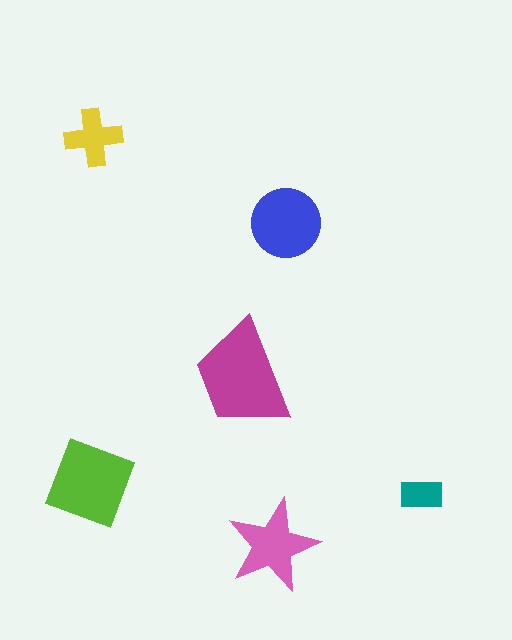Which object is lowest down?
The pink star is bottommost.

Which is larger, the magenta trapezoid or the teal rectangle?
The magenta trapezoid.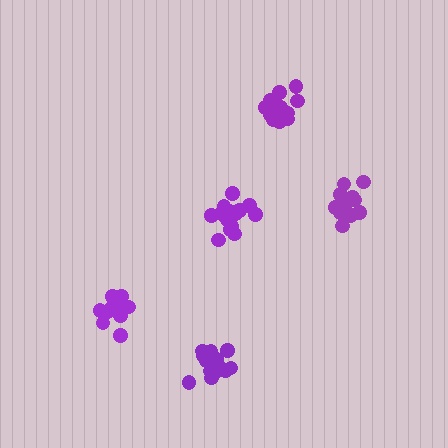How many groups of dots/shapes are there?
There are 5 groups.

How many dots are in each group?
Group 1: 15 dots, Group 2: 16 dots, Group 3: 10 dots, Group 4: 14 dots, Group 5: 15 dots (70 total).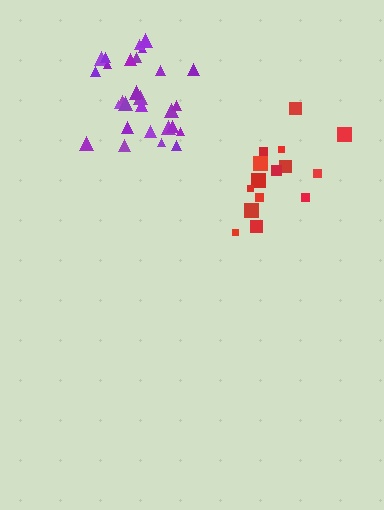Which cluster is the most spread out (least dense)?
Red.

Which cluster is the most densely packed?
Purple.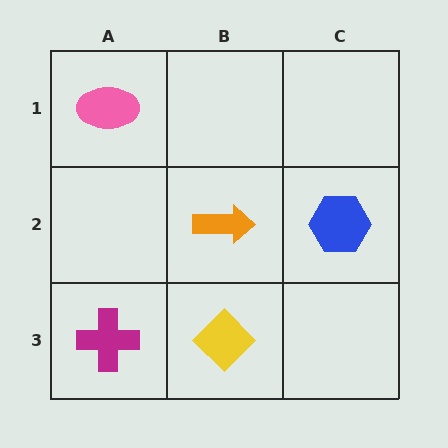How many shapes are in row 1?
1 shape.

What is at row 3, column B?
A yellow diamond.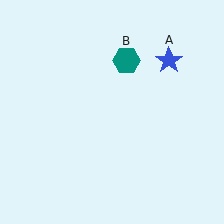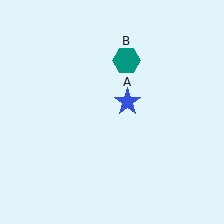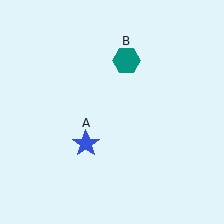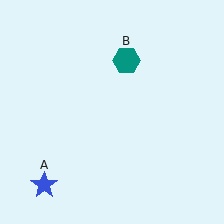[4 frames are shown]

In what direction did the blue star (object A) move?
The blue star (object A) moved down and to the left.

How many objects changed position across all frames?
1 object changed position: blue star (object A).